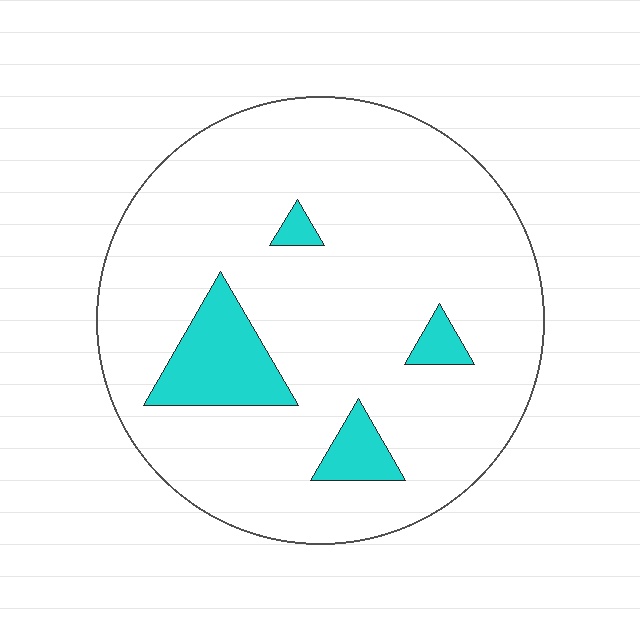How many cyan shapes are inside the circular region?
4.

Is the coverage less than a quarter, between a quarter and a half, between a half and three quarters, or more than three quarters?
Less than a quarter.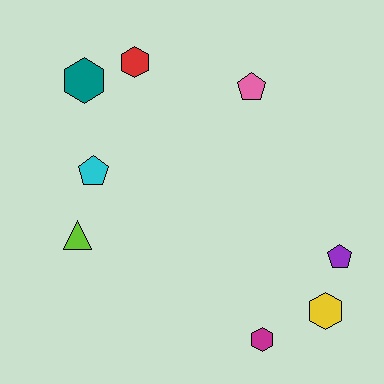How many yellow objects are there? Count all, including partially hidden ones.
There is 1 yellow object.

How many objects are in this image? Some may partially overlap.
There are 8 objects.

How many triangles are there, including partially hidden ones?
There is 1 triangle.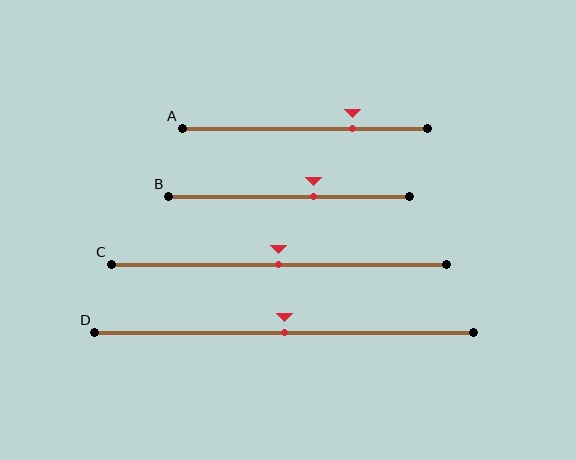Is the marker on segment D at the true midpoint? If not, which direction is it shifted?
Yes, the marker on segment D is at the true midpoint.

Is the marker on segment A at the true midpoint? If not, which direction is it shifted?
No, the marker on segment A is shifted to the right by about 19% of the segment length.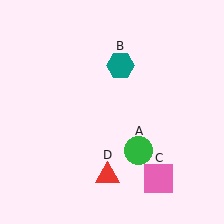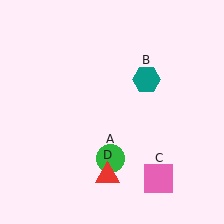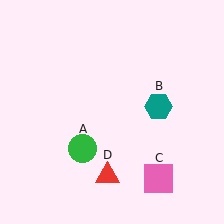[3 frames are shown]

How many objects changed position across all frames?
2 objects changed position: green circle (object A), teal hexagon (object B).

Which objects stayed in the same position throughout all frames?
Pink square (object C) and red triangle (object D) remained stationary.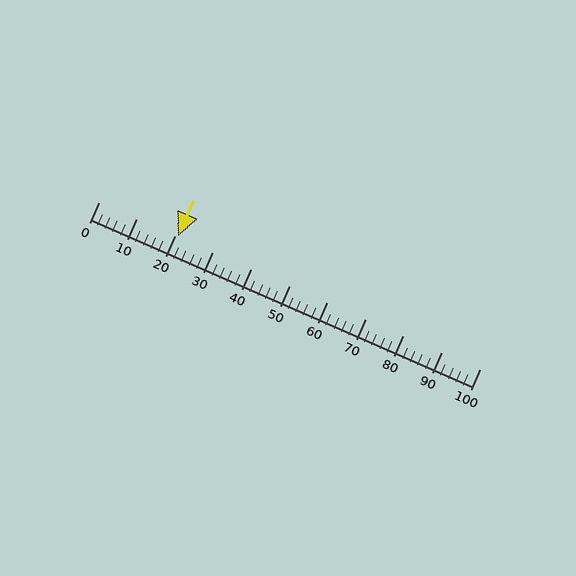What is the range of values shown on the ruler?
The ruler shows values from 0 to 100.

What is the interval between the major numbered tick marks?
The major tick marks are spaced 10 units apart.